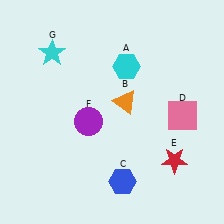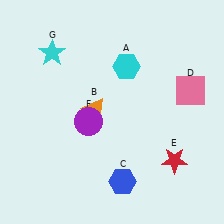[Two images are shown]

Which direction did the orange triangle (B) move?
The orange triangle (B) moved left.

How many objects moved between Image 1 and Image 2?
2 objects moved between the two images.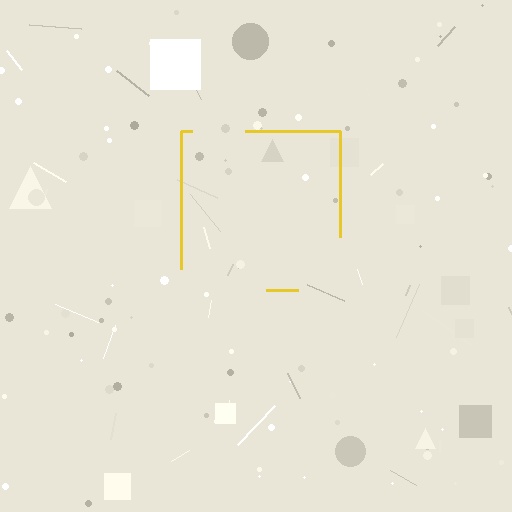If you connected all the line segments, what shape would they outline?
They would outline a square.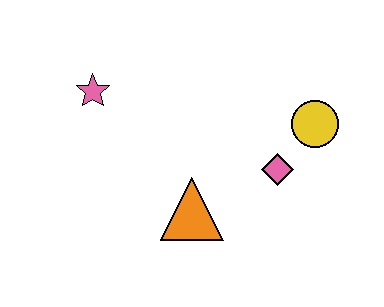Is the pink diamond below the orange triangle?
No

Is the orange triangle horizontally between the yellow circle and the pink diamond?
No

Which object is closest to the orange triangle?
The pink diamond is closest to the orange triangle.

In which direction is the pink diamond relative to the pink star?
The pink diamond is to the right of the pink star.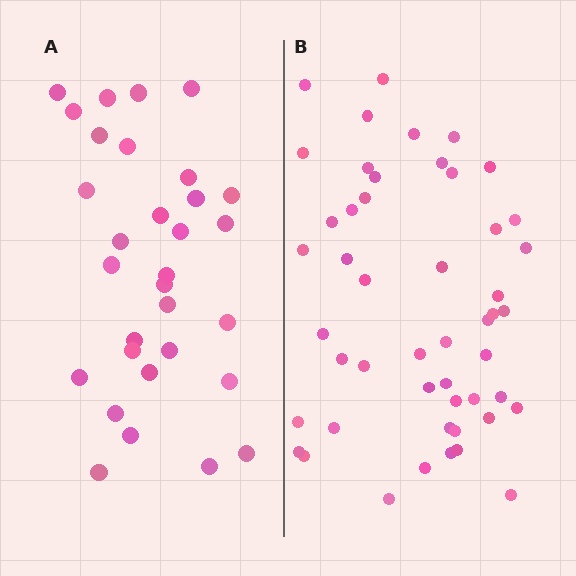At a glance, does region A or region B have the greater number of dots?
Region B (the right region) has more dots.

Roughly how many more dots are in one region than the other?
Region B has approximately 20 more dots than region A.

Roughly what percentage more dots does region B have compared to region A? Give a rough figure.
About 60% more.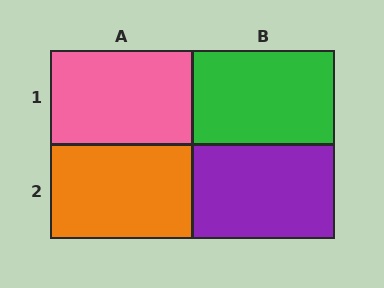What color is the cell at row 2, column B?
Purple.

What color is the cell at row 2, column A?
Orange.